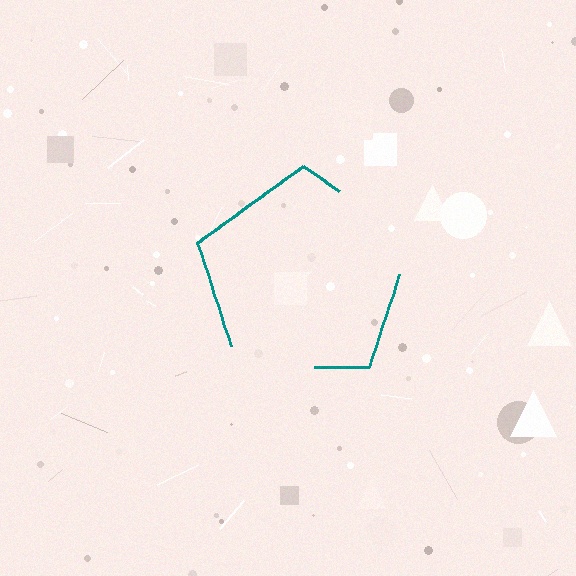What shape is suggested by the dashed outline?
The dashed outline suggests a pentagon.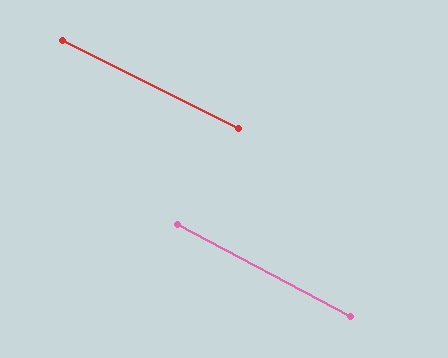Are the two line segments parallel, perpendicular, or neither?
Parallel — their directions differ by only 1.4°.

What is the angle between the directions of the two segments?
Approximately 1 degree.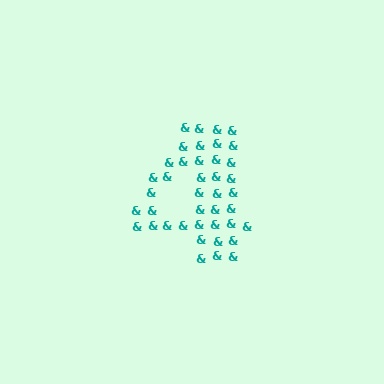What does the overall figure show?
The overall figure shows the digit 4.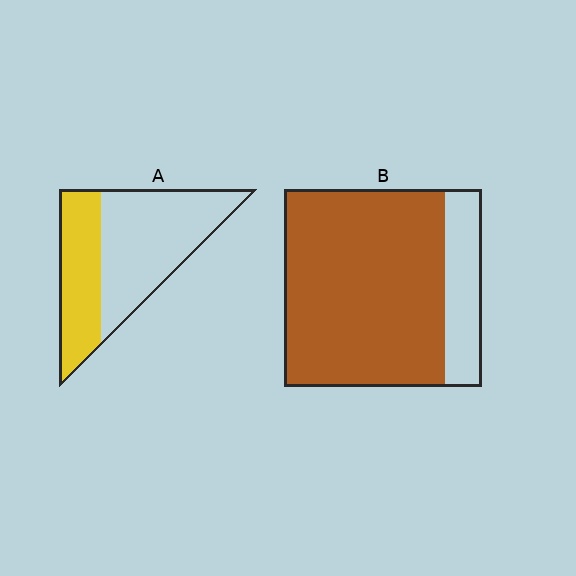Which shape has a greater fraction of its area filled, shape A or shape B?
Shape B.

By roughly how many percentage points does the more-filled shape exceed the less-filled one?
By roughly 45 percentage points (B over A).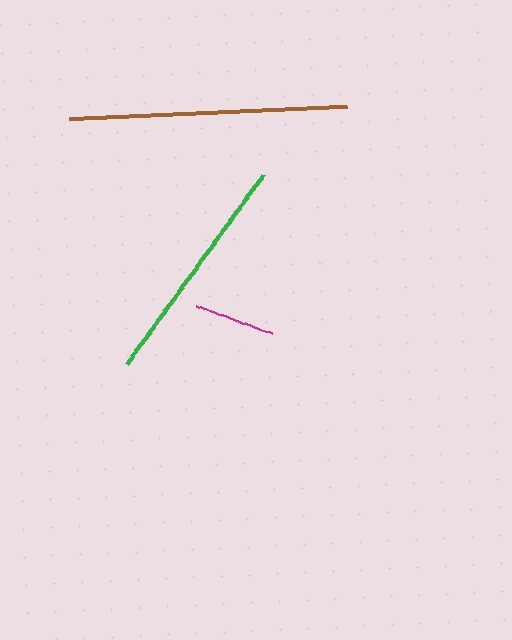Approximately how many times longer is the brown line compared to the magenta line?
The brown line is approximately 3.5 times the length of the magenta line.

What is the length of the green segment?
The green segment is approximately 234 pixels long.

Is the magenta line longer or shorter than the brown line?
The brown line is longer than the magenta line.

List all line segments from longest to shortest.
From longest to shortest: brown, green, magenta.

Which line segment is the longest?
The brown line is the longest at approximately 278 pixels.